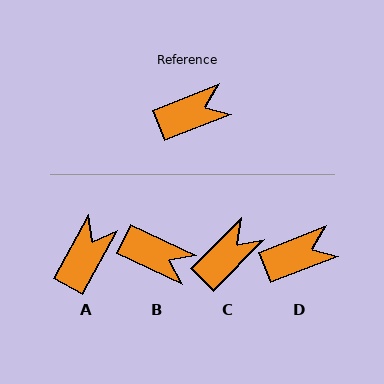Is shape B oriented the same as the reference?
No, it is off by about 46 degrees.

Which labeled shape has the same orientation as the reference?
D.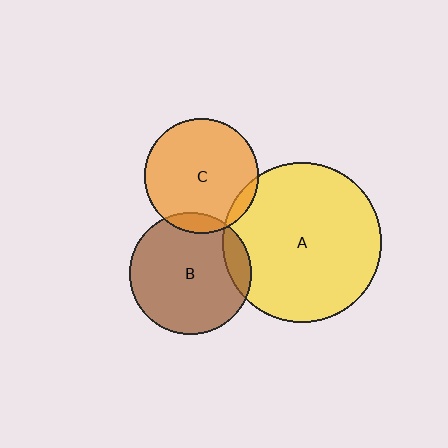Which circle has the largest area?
Circle A (yellow).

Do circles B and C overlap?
Yes.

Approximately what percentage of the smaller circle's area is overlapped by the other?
Approximately 10%.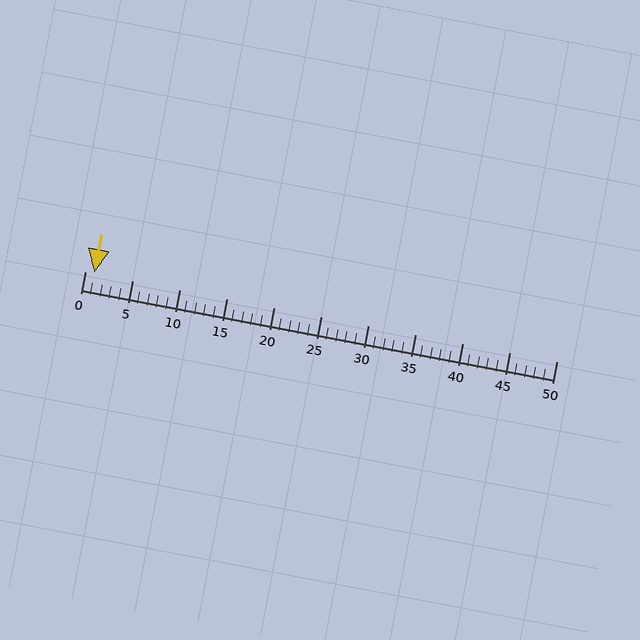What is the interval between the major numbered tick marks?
The major tick marks are spaced 5 units apart.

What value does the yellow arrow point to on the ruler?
The yellow arrow points to approximately 1.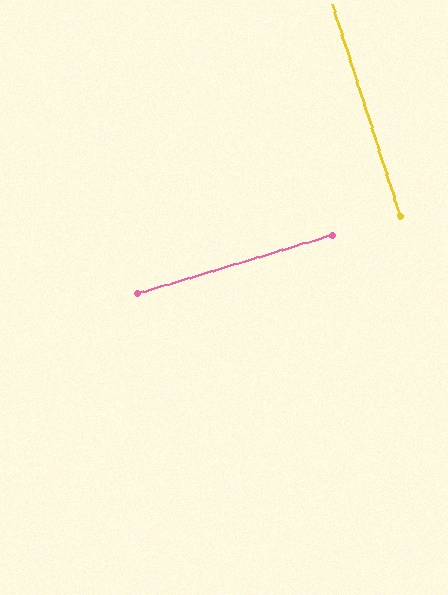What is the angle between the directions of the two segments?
Approximately 89 degrees.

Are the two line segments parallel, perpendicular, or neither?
Perpendicular — they meet at approximately 89°.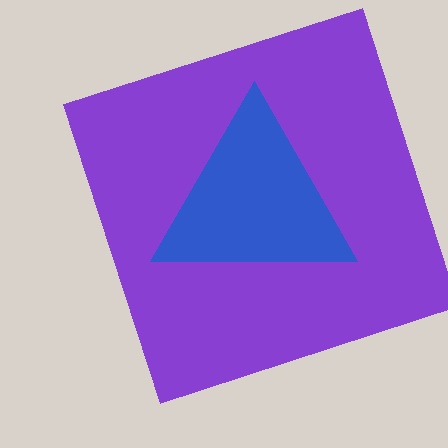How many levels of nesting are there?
2.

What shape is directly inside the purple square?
The blue triangle.